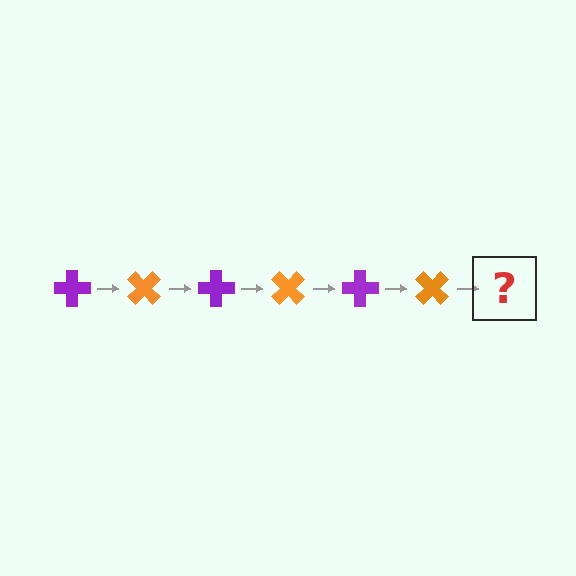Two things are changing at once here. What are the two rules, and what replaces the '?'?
The two rules are that it rotates 45 degrees each step and the color cycles through purple and orange. The '?' should be a purple cross, rotated 270 degrees from the start.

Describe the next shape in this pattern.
It should be a purple cross, rotated 270 degrees from the start.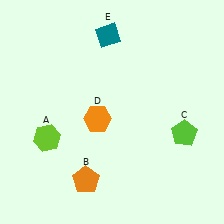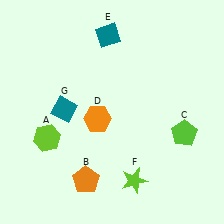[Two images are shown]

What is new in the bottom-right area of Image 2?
A lime star (F) was added in the bottom-right area of Image 2.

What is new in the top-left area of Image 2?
A teal diamond (G) was added in the top-left area of Image 2.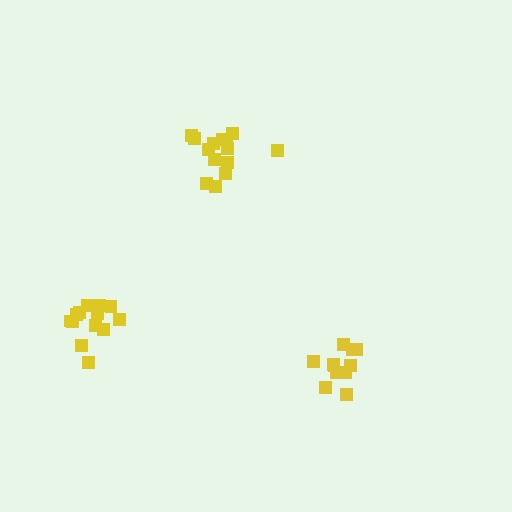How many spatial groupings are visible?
There are 3 spatial groupings.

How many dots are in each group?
Group 1: 14 dots, Group 2: 13 dots, Group 3: 11 dots (38 total).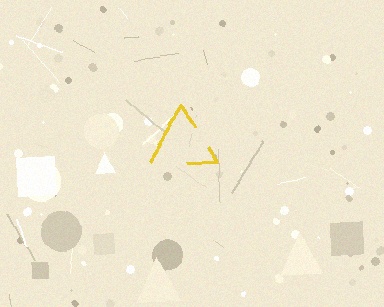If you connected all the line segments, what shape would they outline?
They would outline a triangle.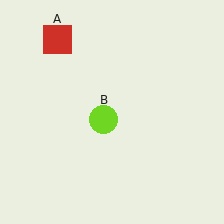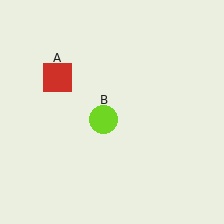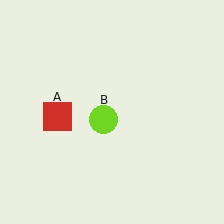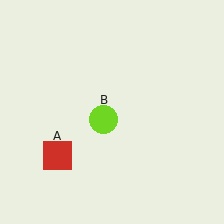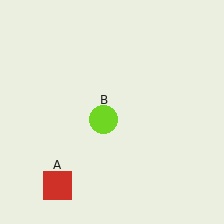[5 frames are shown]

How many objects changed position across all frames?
1 object changed position: red square (object A).